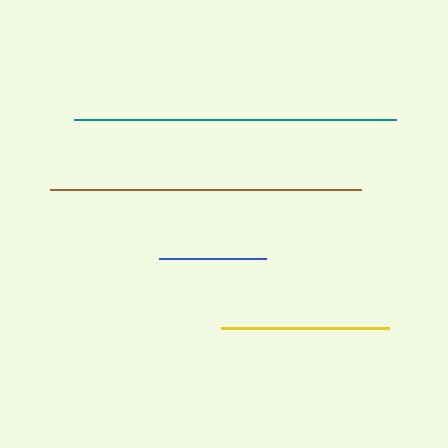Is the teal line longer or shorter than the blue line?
The teal line is longer than the blue line.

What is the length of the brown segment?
The brown segment is approximately 311 pixels long.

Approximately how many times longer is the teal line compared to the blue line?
The teal line is approximately 3.0 times the length of the blue line.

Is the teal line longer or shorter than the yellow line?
The teal line is longer than the yellow line.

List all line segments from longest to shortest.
From longest to shortest: teal, brown, yellow, blue.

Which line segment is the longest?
The teal line is the longest at approximately 322 pixels.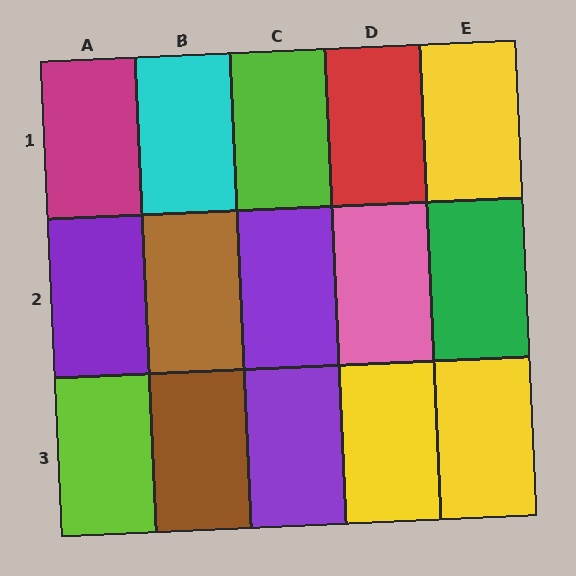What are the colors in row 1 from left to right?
Magenta, cyan, lime, red, yellow.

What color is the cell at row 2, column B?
Brown.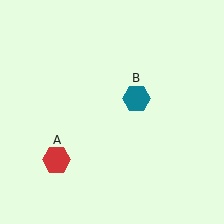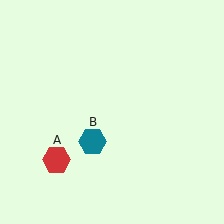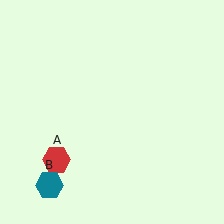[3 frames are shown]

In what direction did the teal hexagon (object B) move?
The teal hexagon (object B) moved down and to the left.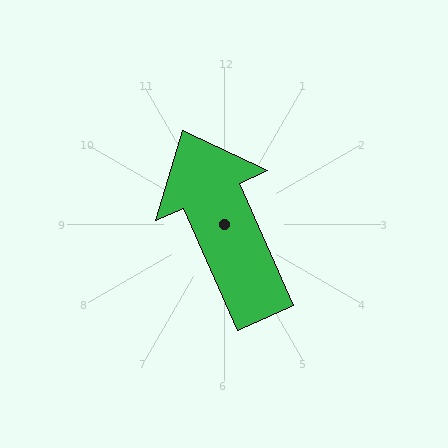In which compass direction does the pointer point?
Northwest.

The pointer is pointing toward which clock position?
Roughly 11 o'clock.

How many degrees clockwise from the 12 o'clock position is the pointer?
Approximately 336 degrees.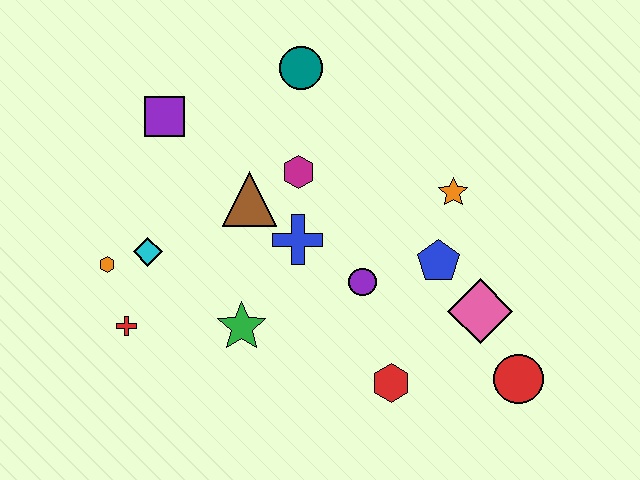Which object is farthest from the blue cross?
The red circle is farthest from the blue cross.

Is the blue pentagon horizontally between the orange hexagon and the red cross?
No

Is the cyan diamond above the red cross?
Yes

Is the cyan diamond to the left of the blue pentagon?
Yes